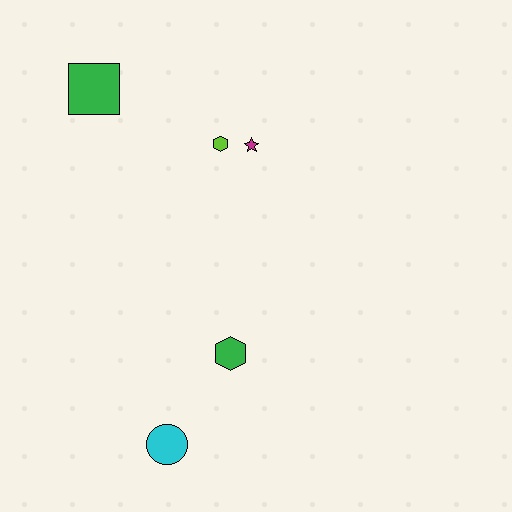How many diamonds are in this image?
There are no diamonds.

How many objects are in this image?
There are 5 objects.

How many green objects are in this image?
There are 2 green objects.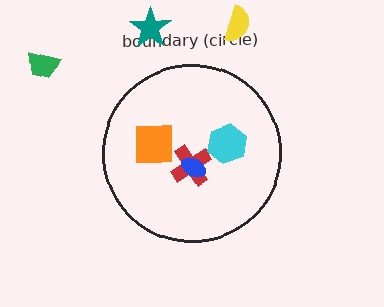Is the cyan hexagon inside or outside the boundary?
Inside.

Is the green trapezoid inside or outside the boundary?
Outside.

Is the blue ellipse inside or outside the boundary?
Inside.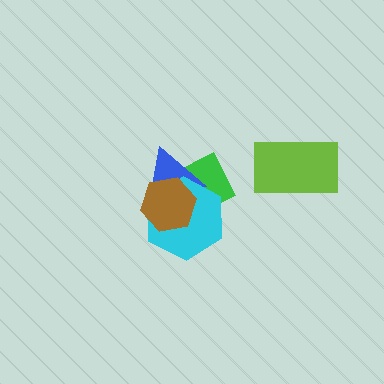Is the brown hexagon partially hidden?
No, no other shape covers it.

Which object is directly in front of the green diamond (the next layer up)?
The blue triangle is directly in front of the green diamond.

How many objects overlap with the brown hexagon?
3 objects overlap with the brown hexagon.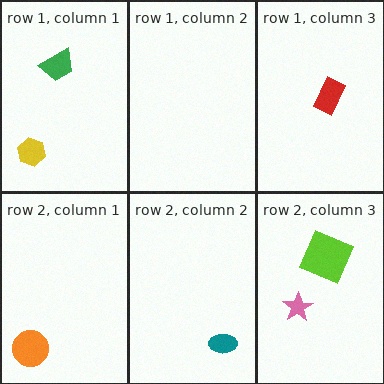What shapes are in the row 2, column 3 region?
The lime square, the pink star.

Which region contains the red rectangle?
The row 1, column 3 region.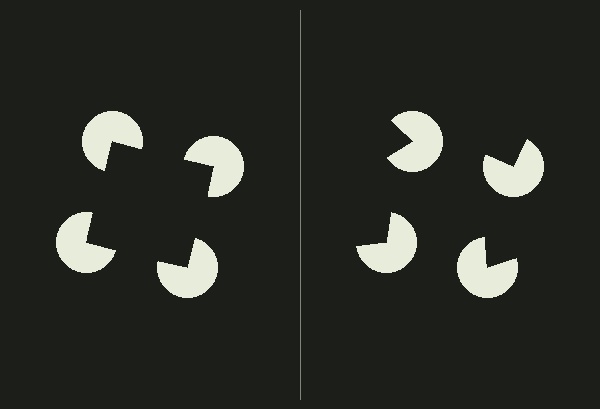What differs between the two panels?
The pac-man discs are positioned identically on both sides; only the wedge orientations differ. On the left they align to a square; on the right they are misaligned.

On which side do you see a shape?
An illusory square appears on the left side. On the right side the wedge cuts are rotated, so no coherent shape forms.